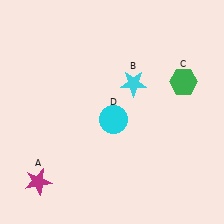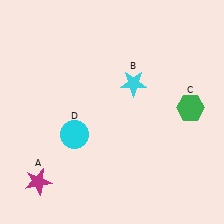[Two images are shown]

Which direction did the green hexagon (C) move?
The green hexagon (C) moved down.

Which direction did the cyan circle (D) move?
The cyan circle (D) moved left.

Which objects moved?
The objects that moved are: the green hexagon (C), the cyan circle (D).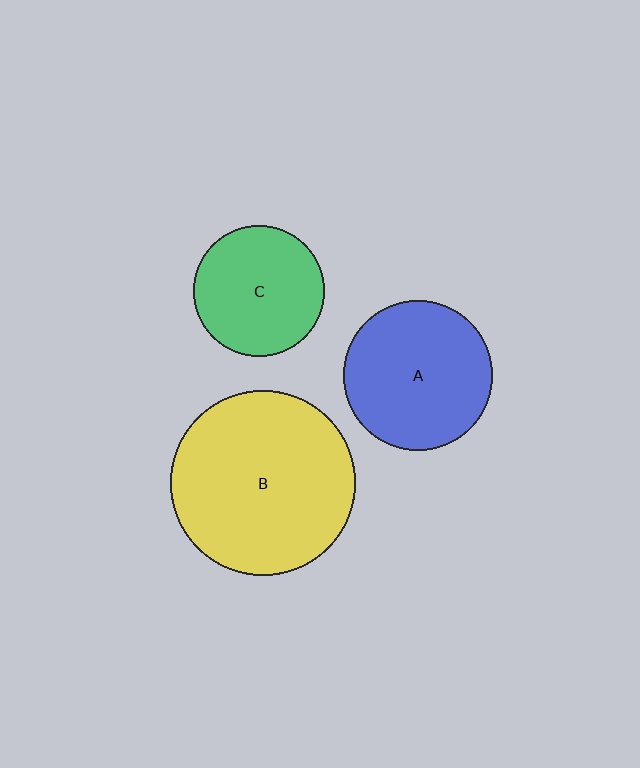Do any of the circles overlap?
No, none of the circles overlap.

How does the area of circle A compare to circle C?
Approximately 1.3 times.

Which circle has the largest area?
Circle B (yellow).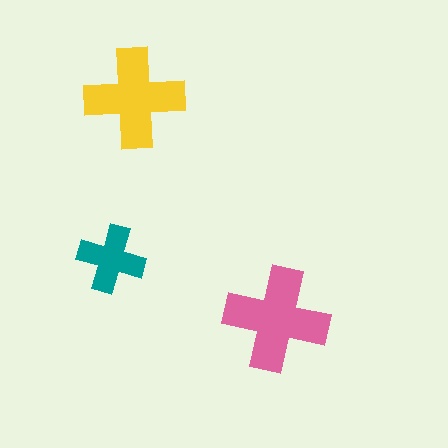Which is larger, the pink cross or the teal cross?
The pink one.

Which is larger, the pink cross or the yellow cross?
The pink one.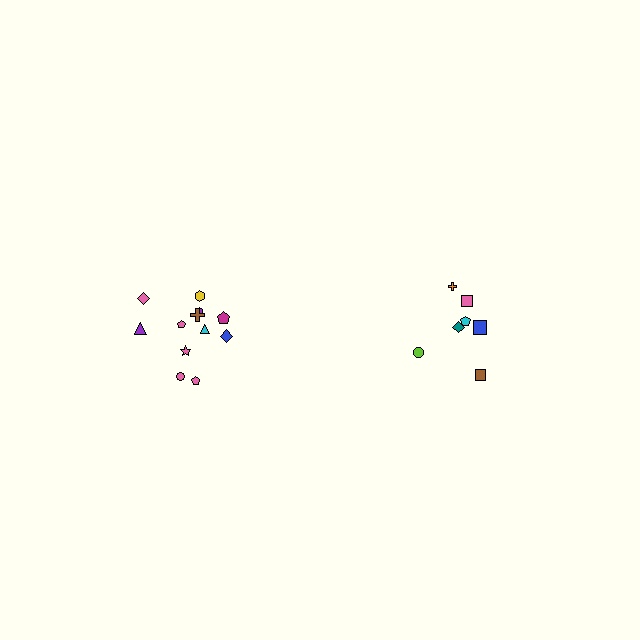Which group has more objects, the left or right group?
The left group.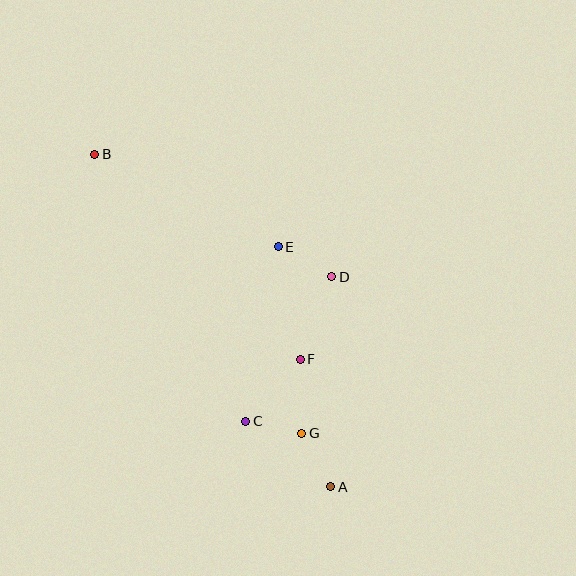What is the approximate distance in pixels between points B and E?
The distance between B and E is approximately 205 pixels.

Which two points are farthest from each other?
Points A and B are farthest from each other.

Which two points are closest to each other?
Points C and G are closest to each other.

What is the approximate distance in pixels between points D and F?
The distance between D and F is approximately 88 pixels.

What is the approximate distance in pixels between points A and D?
The distance between A and D is approximately 210 pixels.